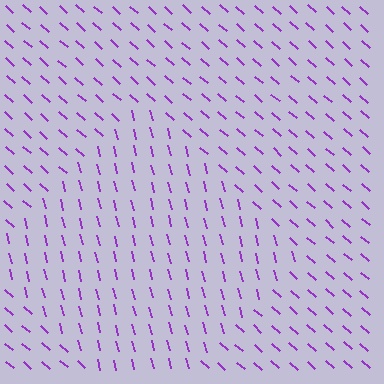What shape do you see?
I see a diamond.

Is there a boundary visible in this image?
Yes, there is a texture boundary formed by a change in line orientation.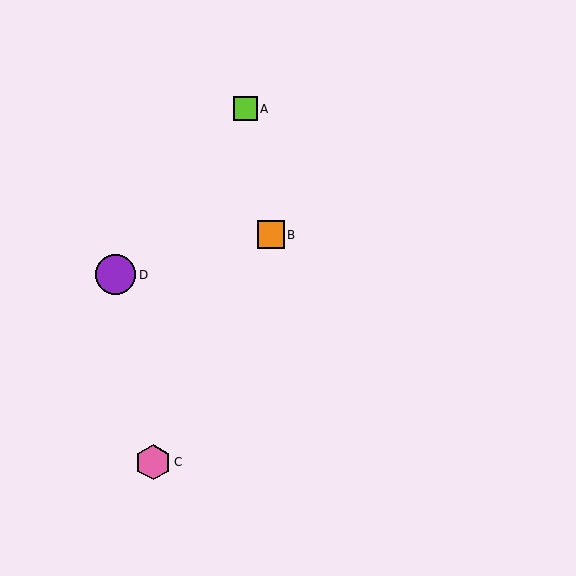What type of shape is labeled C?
Shape C is a pink hexagon.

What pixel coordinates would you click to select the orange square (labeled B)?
Click at (271, 235) to select the orange square B.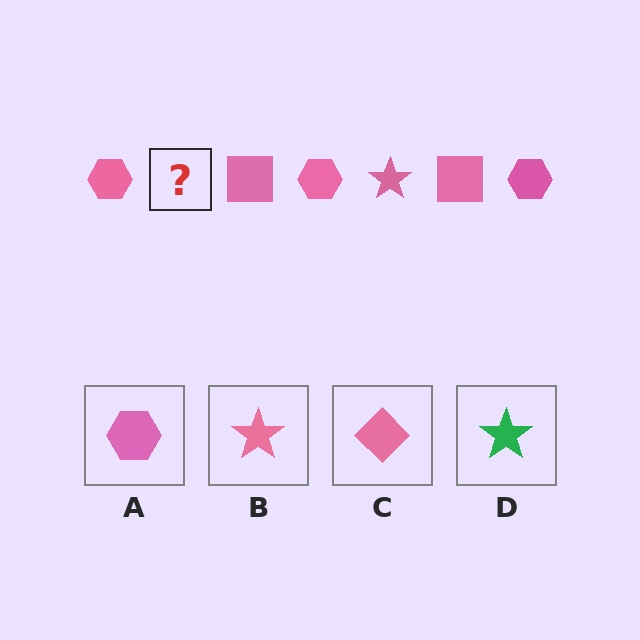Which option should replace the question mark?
Option B.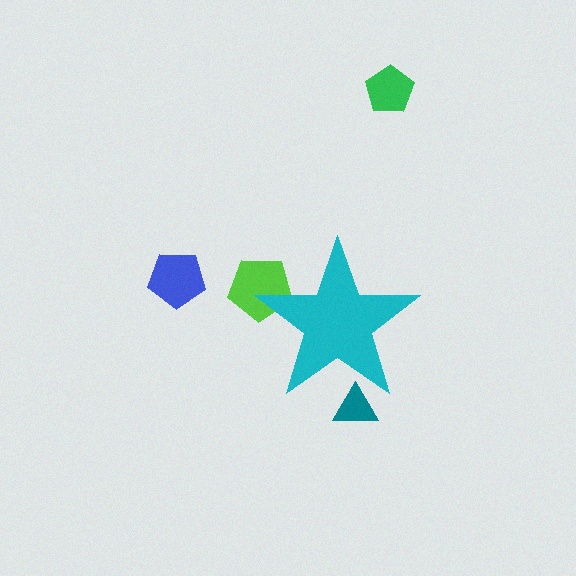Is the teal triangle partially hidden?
Yes, the teal triangle is partially hidden behind the cyan star.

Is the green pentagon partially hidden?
No, the green pentagon is fully visible.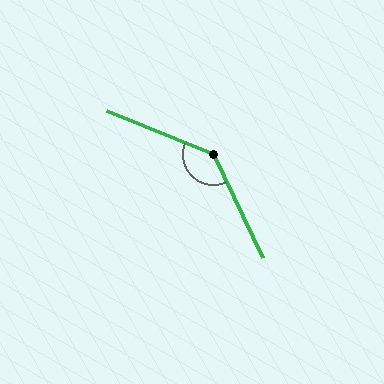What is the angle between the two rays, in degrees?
Approximately 137 degrees.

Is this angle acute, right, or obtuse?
It is obtuse.